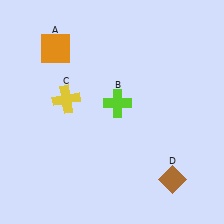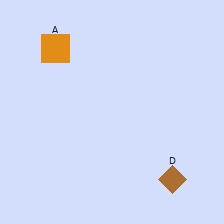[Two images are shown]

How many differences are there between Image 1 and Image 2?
There are 2 differences between the two images.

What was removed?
The lime cross (B), the yellow cross (C) were removed in Image 2.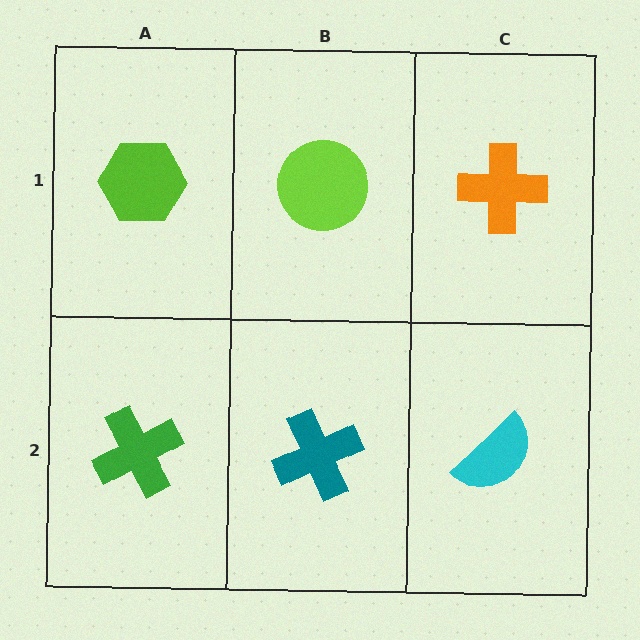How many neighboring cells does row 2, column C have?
2.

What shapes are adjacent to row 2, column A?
A lime hexagon (row 1, column A), a teal cross (row 2, column B).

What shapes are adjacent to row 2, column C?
An orange cross (row 1, column C), a teal cross (row 2, column B).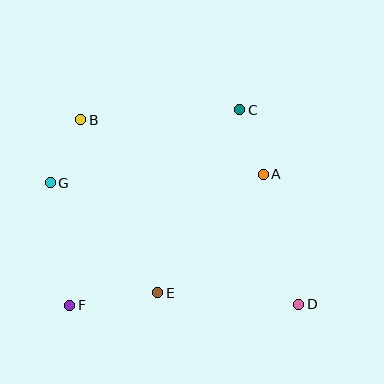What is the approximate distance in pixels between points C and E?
The distance between C and E is approximately 201 pixels.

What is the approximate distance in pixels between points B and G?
The distance between B and G is approximately 70 pixels.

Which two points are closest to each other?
Points A and C are closest to each other.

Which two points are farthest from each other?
Points B and D are farthest from each other.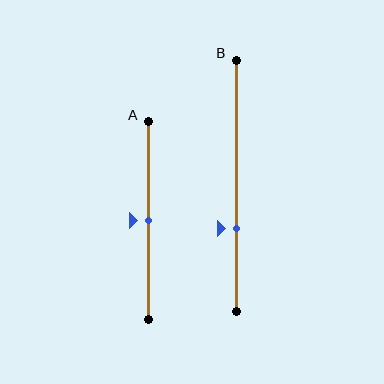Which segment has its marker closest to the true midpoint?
Segment A has its marker closest to the true midpoint.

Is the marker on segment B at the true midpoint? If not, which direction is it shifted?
No, the marker on segment B is shifted downward by about 17% of the segment length.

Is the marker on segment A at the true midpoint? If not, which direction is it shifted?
Yes, the marker on segment A is at the true midpoint.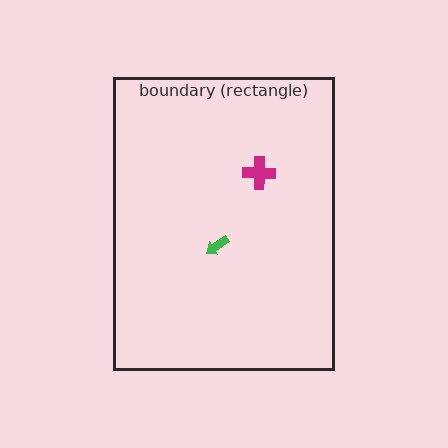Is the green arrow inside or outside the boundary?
Inside.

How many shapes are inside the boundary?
2 inside, 0 outside.